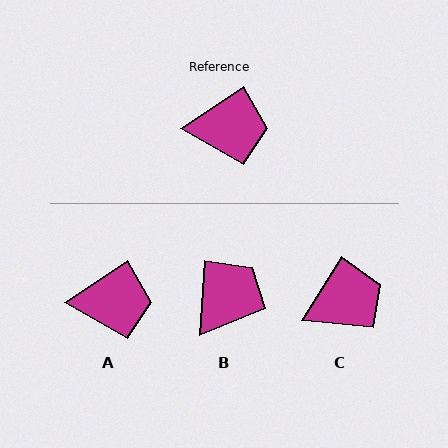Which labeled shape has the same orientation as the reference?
A.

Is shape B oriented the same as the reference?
No, it is off by about 52 degrees.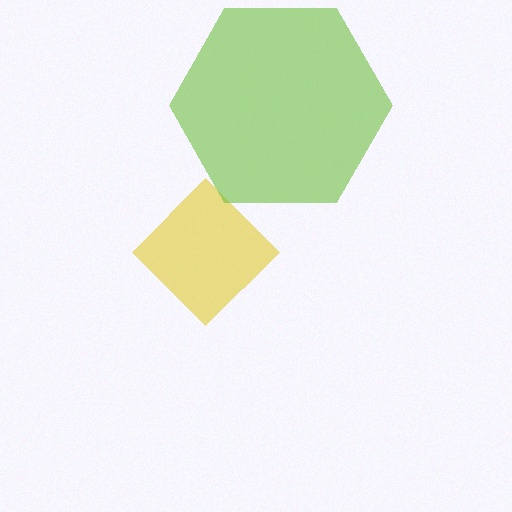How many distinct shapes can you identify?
There are 2 distinct shapes: a yellow diamond, a lime hexagon.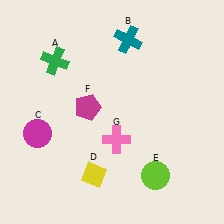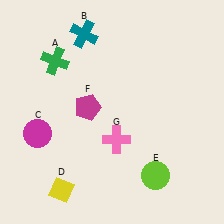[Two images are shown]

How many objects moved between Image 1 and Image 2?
2 objects moved between the two images.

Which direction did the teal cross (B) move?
The teal cross (B) moved left.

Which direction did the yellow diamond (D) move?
The yellow diamond (D) moved left.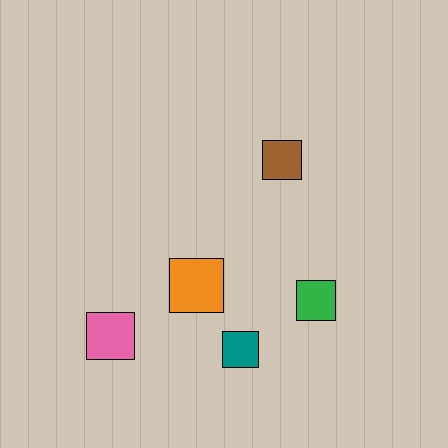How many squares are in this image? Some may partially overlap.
There are 5 squares.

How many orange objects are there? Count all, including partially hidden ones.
There is 1 orange object.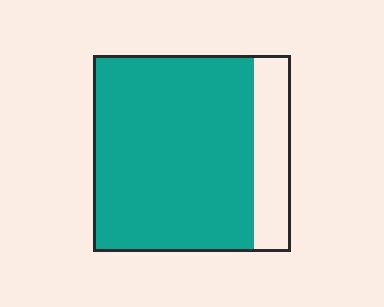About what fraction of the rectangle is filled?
About four fifths (4/5).